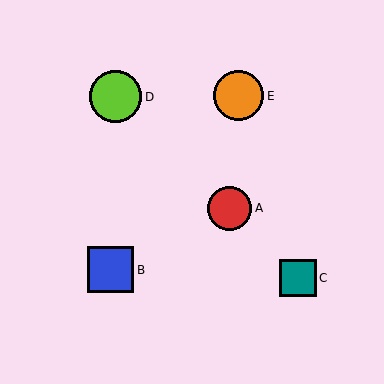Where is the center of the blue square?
The center of the blue square is at (111, 270).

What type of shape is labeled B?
Shape B is a blue square.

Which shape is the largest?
The lime circle (labeled D) is the largest.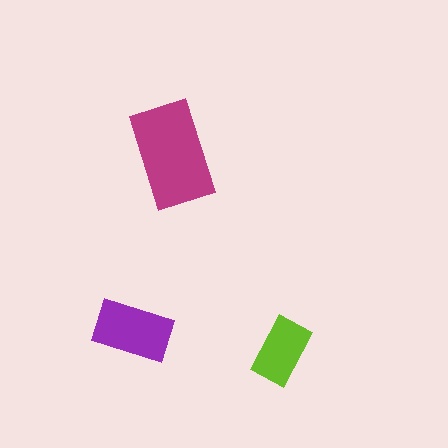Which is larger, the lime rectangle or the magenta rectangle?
The magenta one.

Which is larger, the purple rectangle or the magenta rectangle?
The magenta one.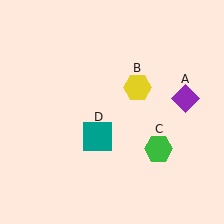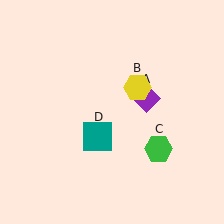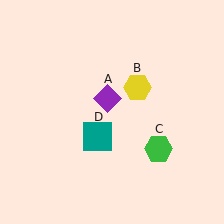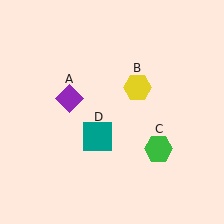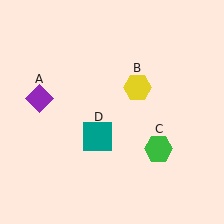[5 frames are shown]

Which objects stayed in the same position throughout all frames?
Yellow hexagon (object B) and green hexagon (object C) and teal square (object D) remained stationary.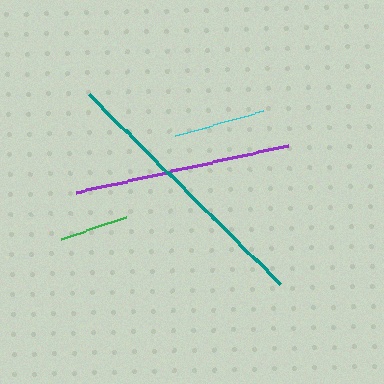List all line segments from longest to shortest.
From longest to shortest: teal, purple, cyan, green.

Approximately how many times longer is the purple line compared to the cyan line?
The purple line is approximately 2.3 times the length of the cyan line.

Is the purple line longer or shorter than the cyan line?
The purple line is longer than the cyan line.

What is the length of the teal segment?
The teal segment is approximately 270 pixels long.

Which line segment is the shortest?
The green line is the shortest at approximately 68 pixels.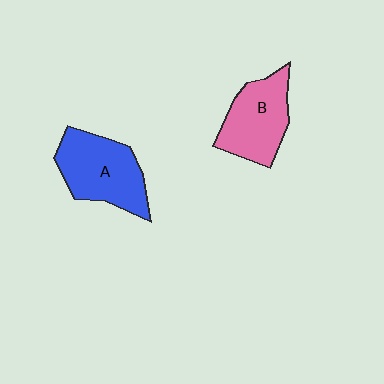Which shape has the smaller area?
Shape B (pink).